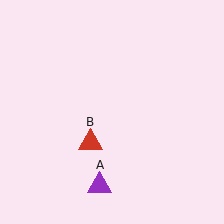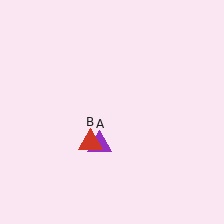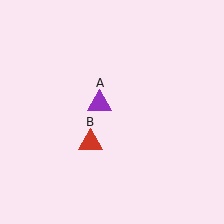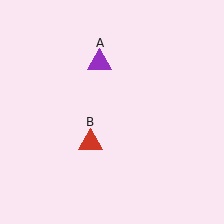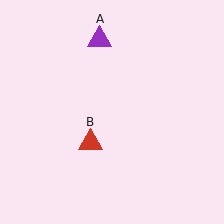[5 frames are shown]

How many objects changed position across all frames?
1 object changed position: purple triangle (object A).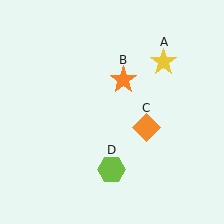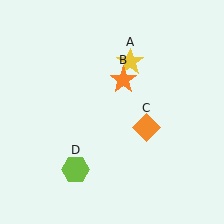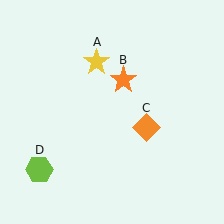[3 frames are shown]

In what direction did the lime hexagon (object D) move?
The lime hexagon (object D) moved left.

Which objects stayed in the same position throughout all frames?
Orange star (object B) and orange diamond (object C) remained stationary.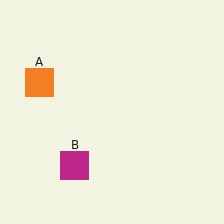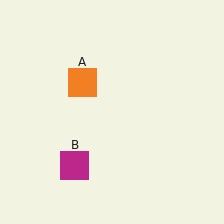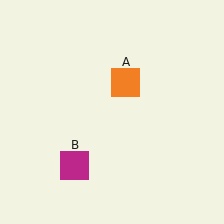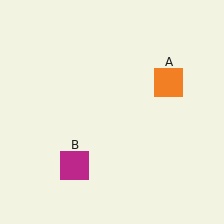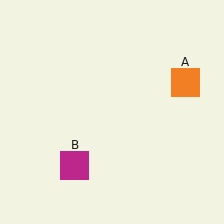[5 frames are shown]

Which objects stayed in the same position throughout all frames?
Magenta square (object B) remained stationary.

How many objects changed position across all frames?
1 object changed position: orange square (object A).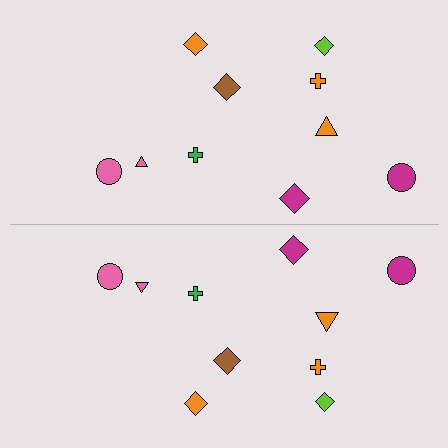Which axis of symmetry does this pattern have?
The pattern has a horizontal axis of symmetry running through the center of the image.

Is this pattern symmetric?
Yes, this pattern has bilateral (reflection) symmetry.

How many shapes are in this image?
There are 20 shapes in this image.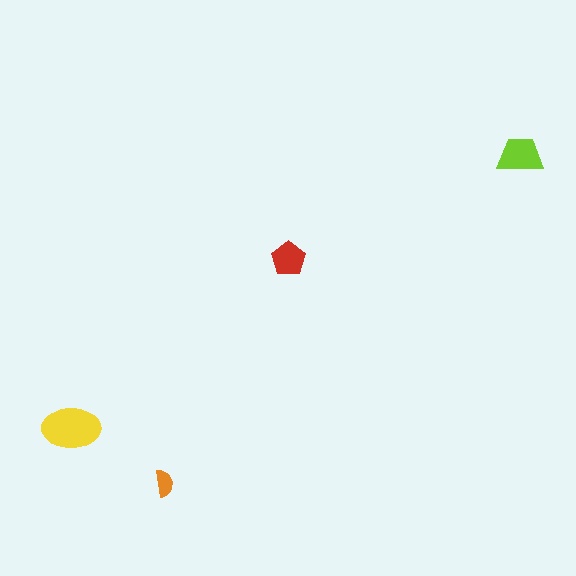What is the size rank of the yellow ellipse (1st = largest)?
1st.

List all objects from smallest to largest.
The orange semicircle, the red pentagon, the lime trapezoid, the yellow ellipse.